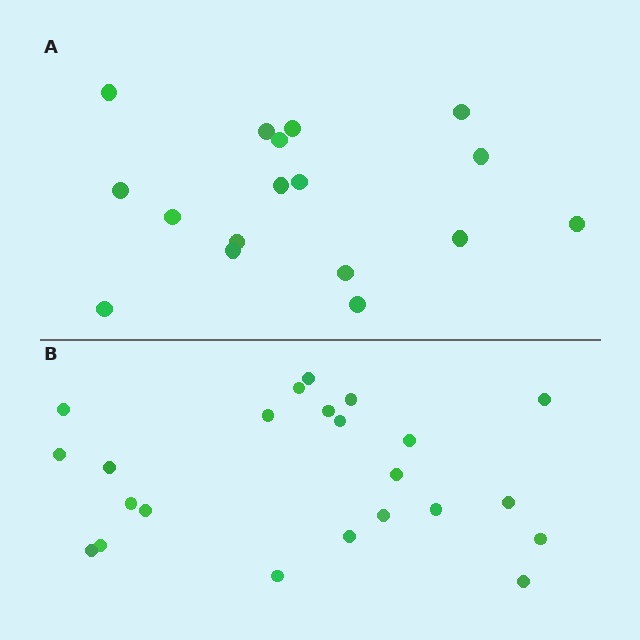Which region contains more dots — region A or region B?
Region B (the bottom region) has more dots.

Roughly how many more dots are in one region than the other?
Region B has about 6 more dots than region A.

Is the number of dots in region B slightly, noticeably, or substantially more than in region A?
Region B has noticeably more, but not dramatically so. The ratio is roughly 1.4 to 1.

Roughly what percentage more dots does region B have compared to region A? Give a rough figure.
About 35% more.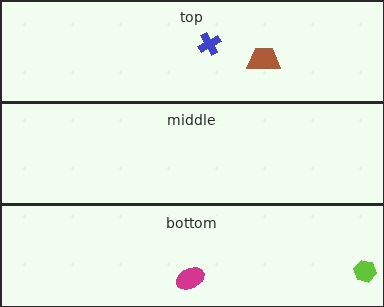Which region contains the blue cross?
The top region.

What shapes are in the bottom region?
The lime hexagon, the magenta ellipse.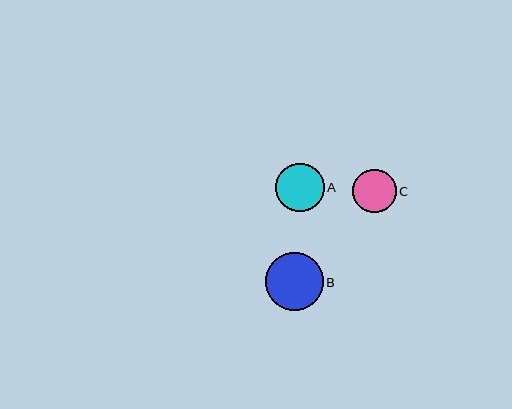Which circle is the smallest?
Circle C is the smallest with a size of approximately 43 pixels.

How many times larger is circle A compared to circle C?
Circle A is approximately 1.1 times the size of circle C.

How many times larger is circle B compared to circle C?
Circle B is approximately 1.3 times the size of circle C.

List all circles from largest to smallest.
From largest to smallest: B, A, C.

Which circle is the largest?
Circle B is the largest with a size of approximately 57 pixels.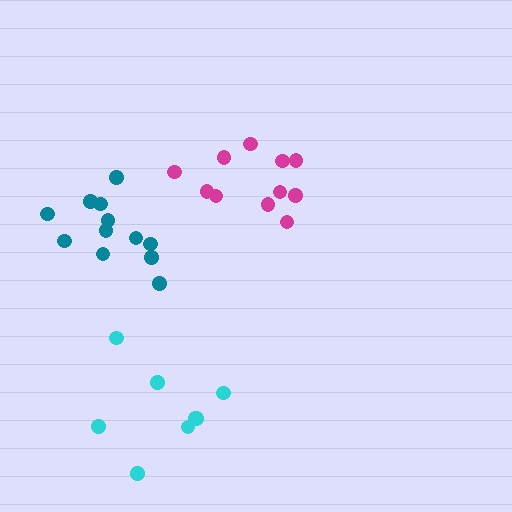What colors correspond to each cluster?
The clusters are colored: magenta, cyan, teal.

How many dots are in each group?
Group 1: 11 dots, Group 2: 8 dots, Group 3: 12 dots (31 total).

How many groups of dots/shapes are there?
There are 3 groups.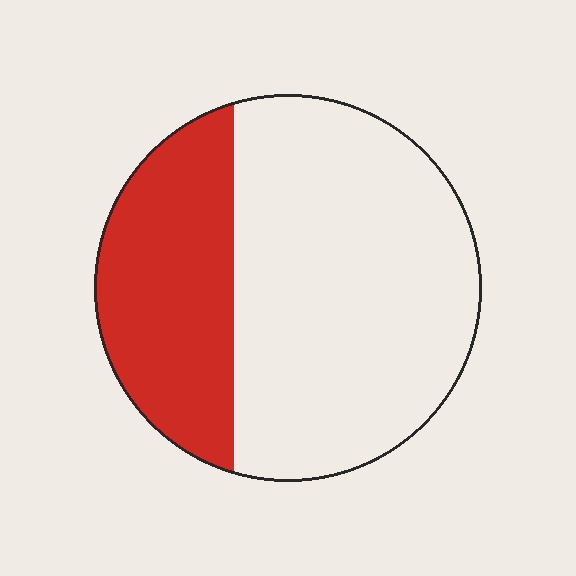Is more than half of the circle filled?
No.